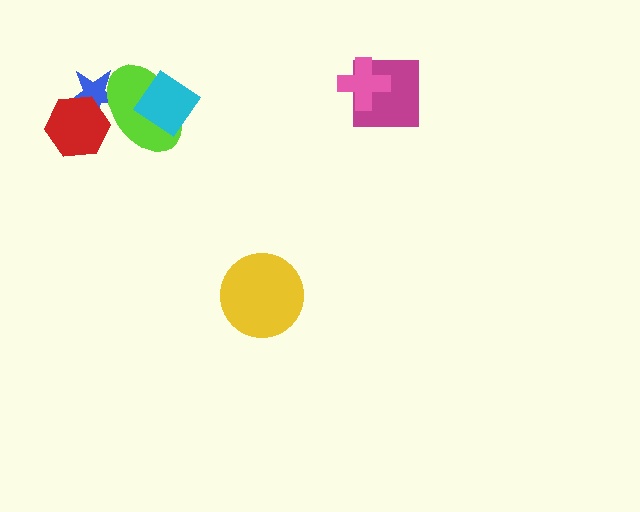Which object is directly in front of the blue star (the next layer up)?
The red hexagon is directly in front of the blue star.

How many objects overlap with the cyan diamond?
1 object overlaps with the cyan diamond.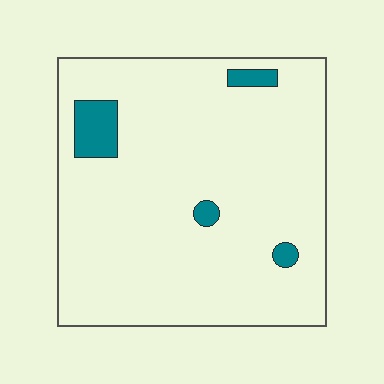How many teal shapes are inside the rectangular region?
4.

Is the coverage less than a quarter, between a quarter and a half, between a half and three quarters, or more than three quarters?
Less than a quarter.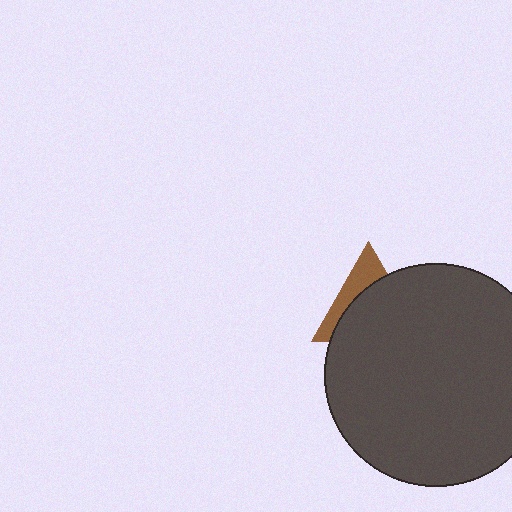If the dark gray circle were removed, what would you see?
You would see the complete brown triangle.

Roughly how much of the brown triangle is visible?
A small part of it is visible (roughly 34%).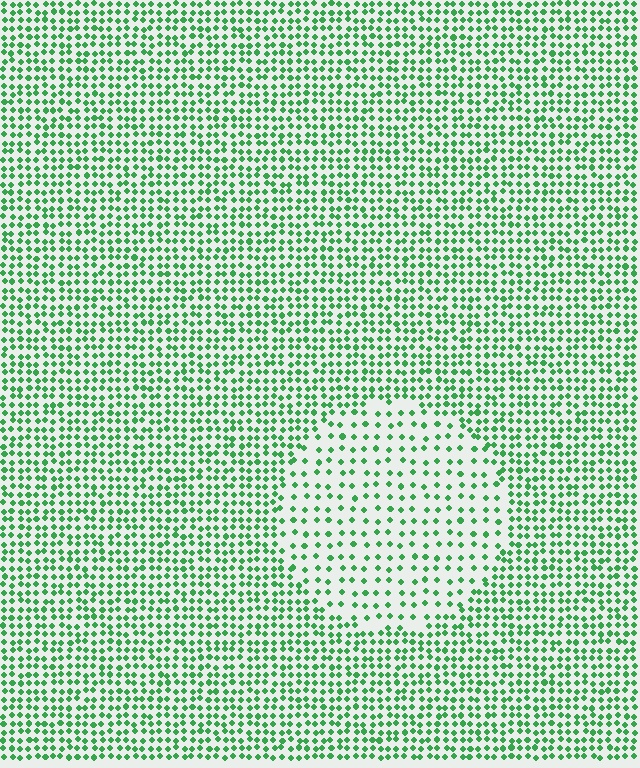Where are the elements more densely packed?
The elements are more densely packed outside the circle boundary.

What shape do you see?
I see a circle.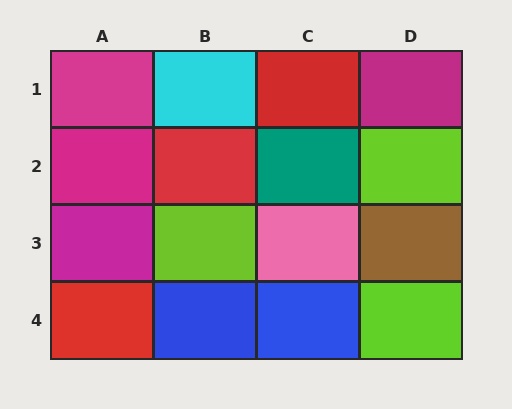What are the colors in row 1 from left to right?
Magenta, cyan, red, magenta.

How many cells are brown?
1 cell is brown.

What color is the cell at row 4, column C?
Blue.